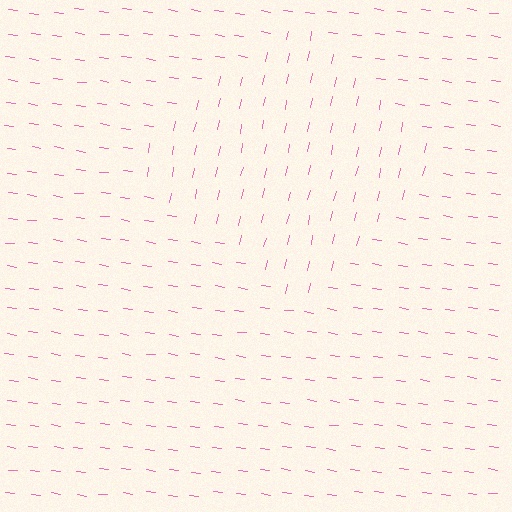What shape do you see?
I see a diamond.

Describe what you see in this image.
The image is filled with small pink line segments. A diamond region in the image has lines oriented differently from the surrounding lines, creating a visible texture boundary.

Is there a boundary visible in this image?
Yes, there is a texture boundary formed by a change in line orientation.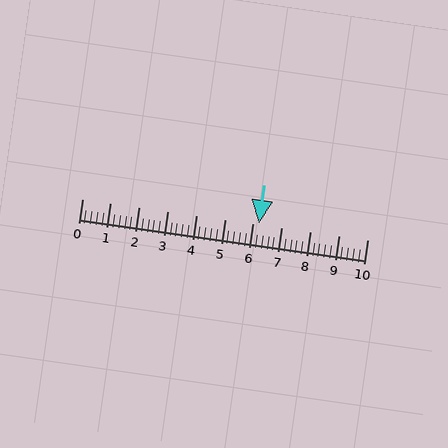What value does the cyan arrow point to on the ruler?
The cyan arrow points to approximately 6.2.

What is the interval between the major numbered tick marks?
The major tick marks are spaced 1 units apart.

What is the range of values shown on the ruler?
The ruler shows values from 0 to 10.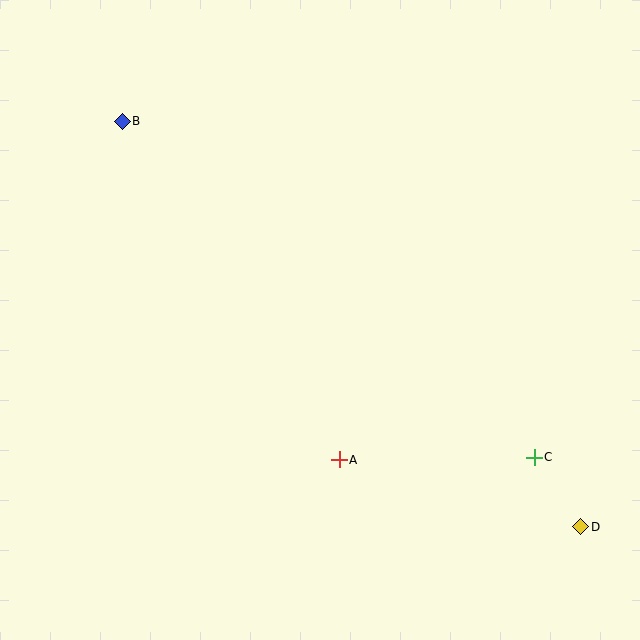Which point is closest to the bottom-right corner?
Point D is closest to the bottom-right corner.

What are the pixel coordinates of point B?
Point B is at (122, 121).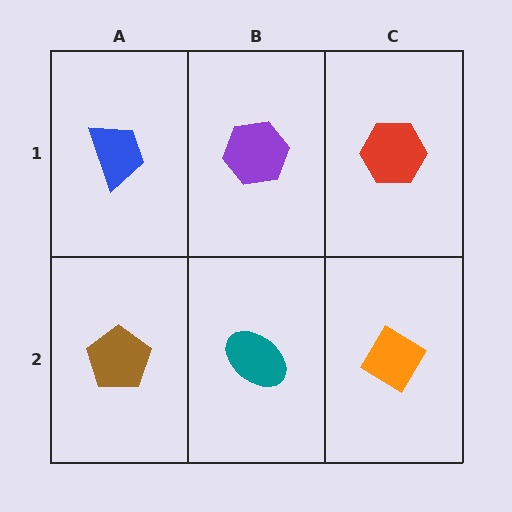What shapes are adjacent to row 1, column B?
A teal ellipse (row 2, column B), a blue trapezoid (row 1, column A), a red hexagon (row 1, column C).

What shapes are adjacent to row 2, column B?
A purple hexagon (row 1, column B), a brown pentagon (row 2, column A), an orange diamond (row 2, column C).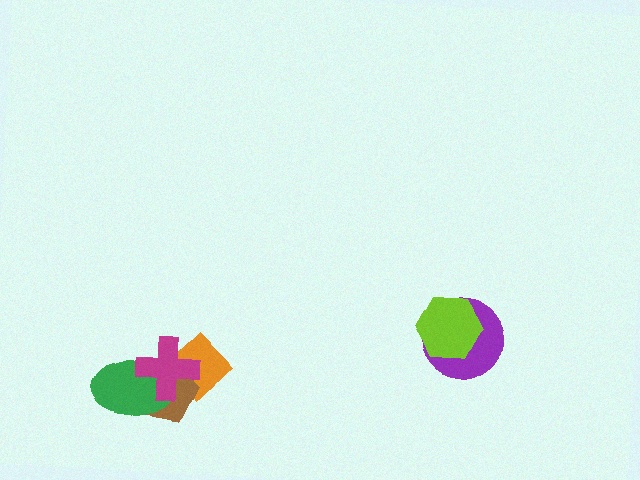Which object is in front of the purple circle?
The lime hexagon is in front of the purple circle.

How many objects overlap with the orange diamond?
3 objects overlap with the orange diamond.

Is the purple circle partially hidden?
Yes, it is partially covered by another shape.